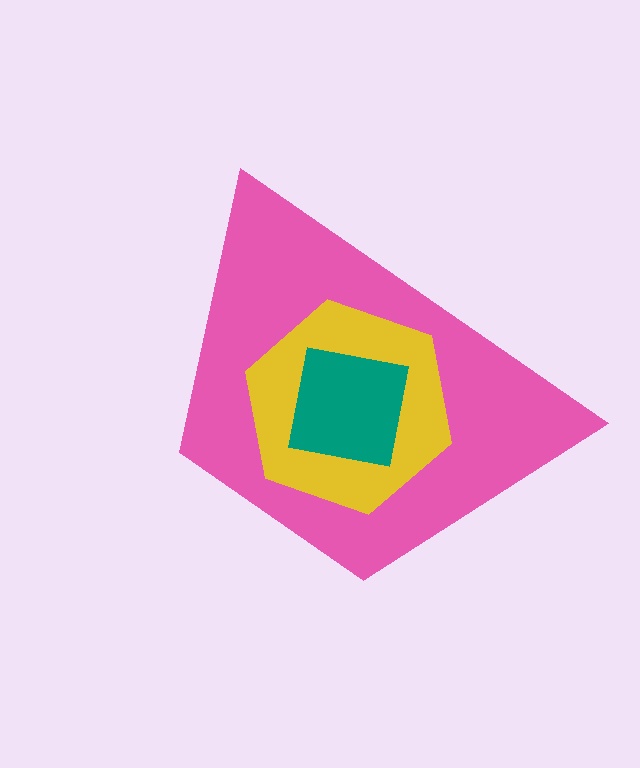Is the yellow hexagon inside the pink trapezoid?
Yes.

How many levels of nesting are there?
3.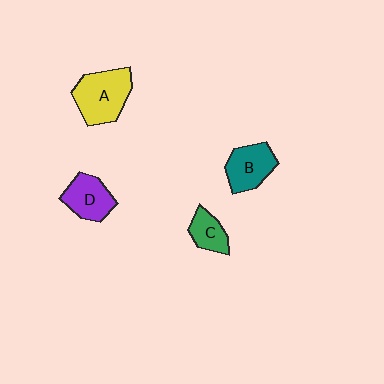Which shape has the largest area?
Shape A (yellow).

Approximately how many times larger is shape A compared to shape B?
Approximately 1.4 times.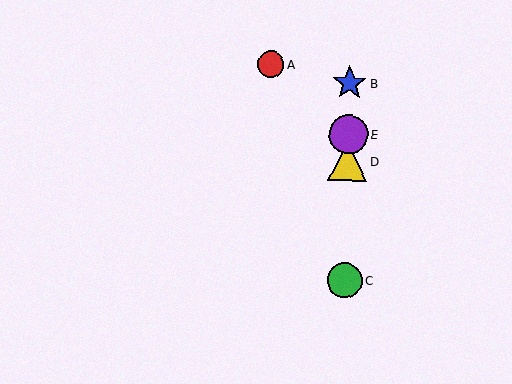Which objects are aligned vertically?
Objects B, C, D, E are aligned vertically.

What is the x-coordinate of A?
Object A is at x≈271.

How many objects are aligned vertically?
4 objects (B, C, D, E) are aligned vertically.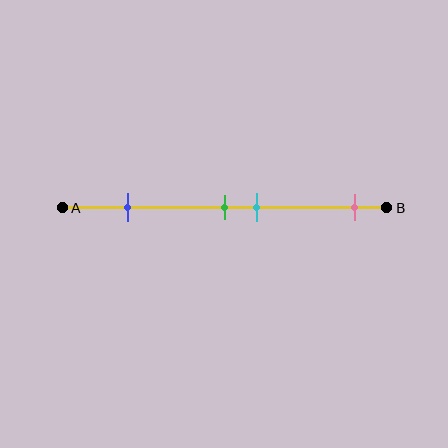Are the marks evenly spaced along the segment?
No, the marks are not evenly spaced.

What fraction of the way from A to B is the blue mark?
The blue mark is approximately 20% (0.2) of the way from A to B.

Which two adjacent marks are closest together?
The green and cyan marks are the closest adjacent pair.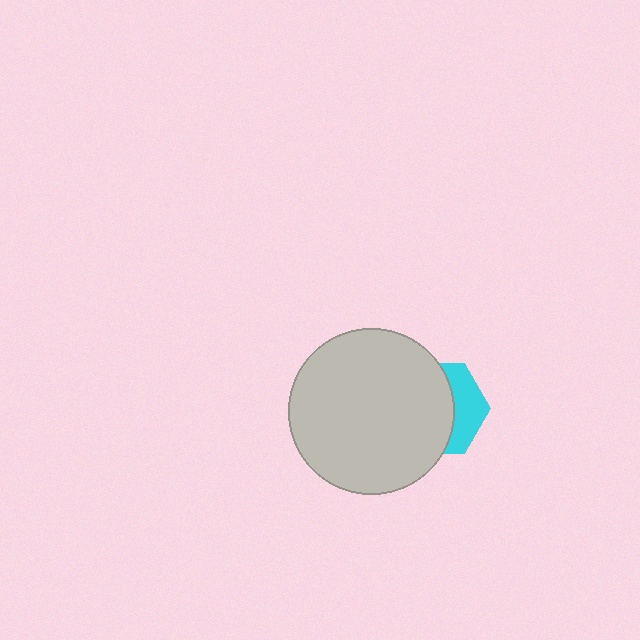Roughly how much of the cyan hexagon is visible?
A small part of it is visible (roughly 34%).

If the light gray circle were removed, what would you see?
You would see the complete cyan hexagon.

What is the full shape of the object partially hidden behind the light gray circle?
The partially hidden object is a cyan hexagon.